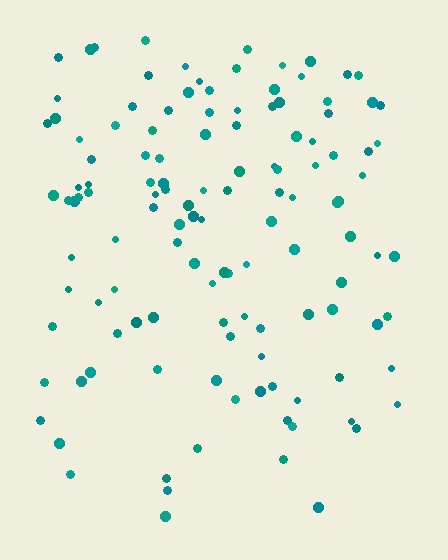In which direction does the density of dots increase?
From bottom to top, with the top side densest.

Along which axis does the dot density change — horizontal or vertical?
Vertical.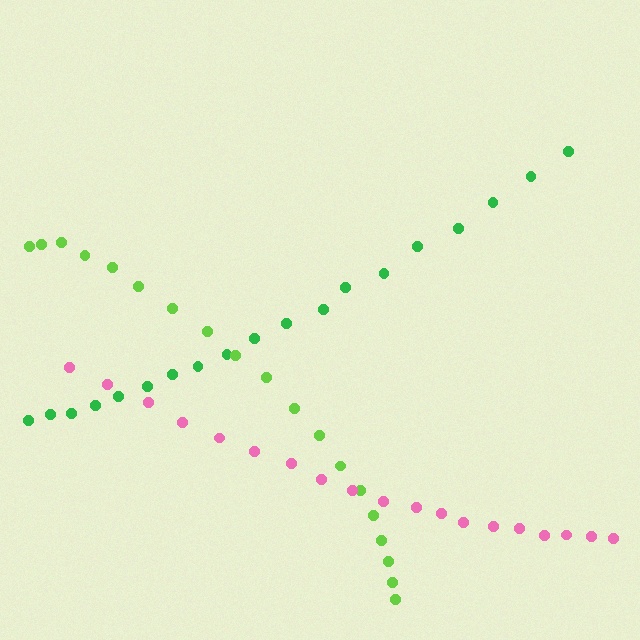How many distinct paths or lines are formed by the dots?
There are 3 distinct paths.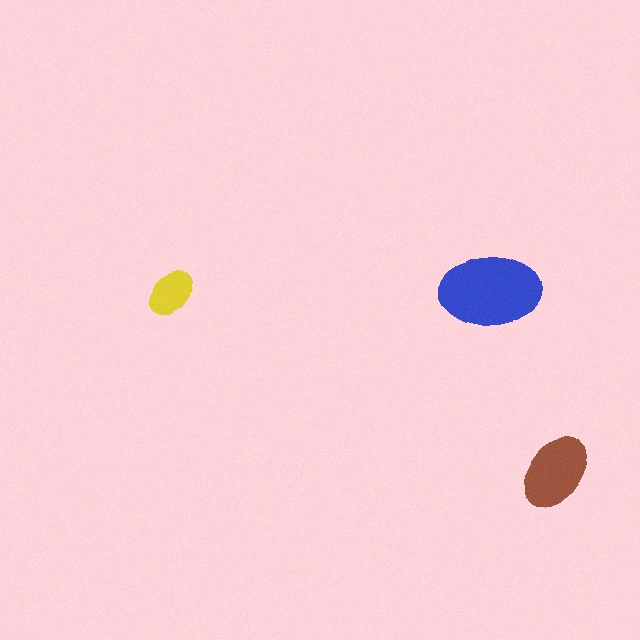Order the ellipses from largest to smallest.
the blue one, the brown one, the yellow one.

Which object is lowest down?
The brown ellipse is bottommost.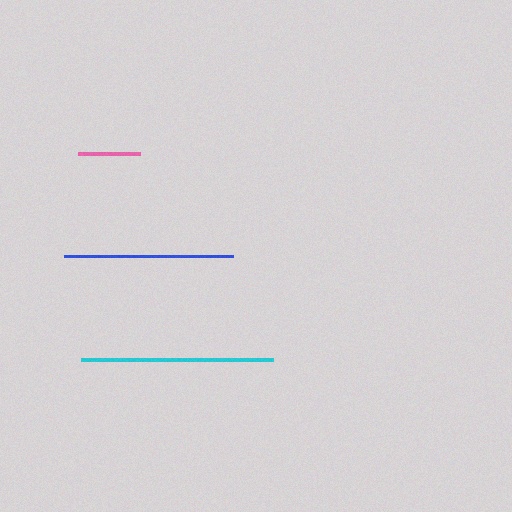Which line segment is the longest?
The cyan line is the longest at approximately 192 pixels.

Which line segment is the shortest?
The pink line is the shortest at approximately 62 pixels.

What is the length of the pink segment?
The pink segment is approximately 62 pixels long.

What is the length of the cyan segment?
The cyan segment is approximately 192 pixels long.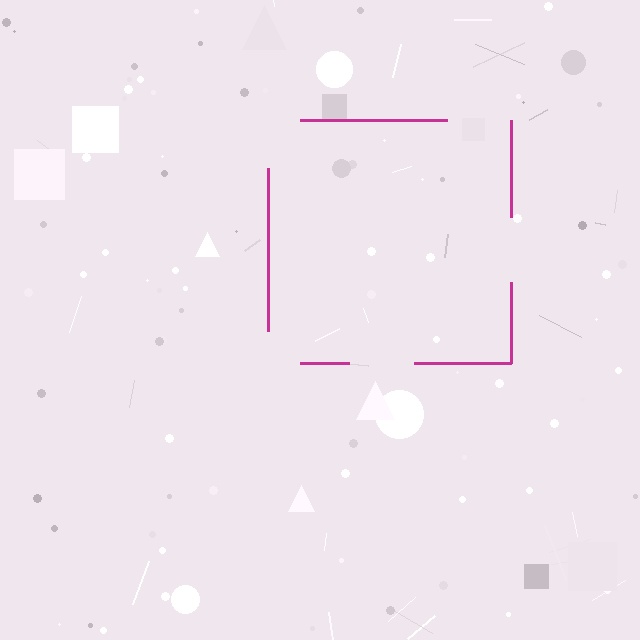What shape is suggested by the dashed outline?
The dashed outline suggests a square.